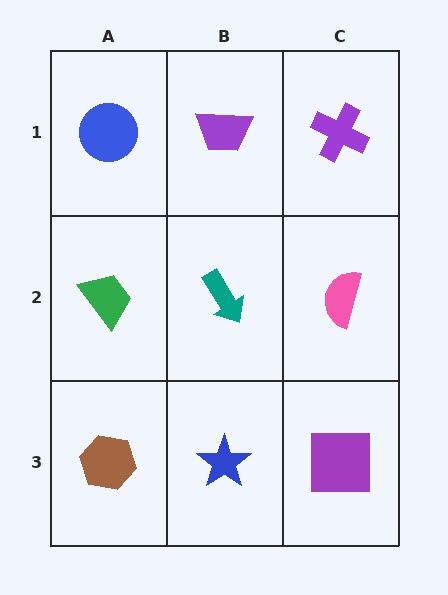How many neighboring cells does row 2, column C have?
3.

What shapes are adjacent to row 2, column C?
A purple cross (row 1, column C), a purple square (row 3, column C), a teal arrow (row 2, column B).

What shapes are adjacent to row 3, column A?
A green trapezoid (row 2, column A), a blue star (row 3, column B).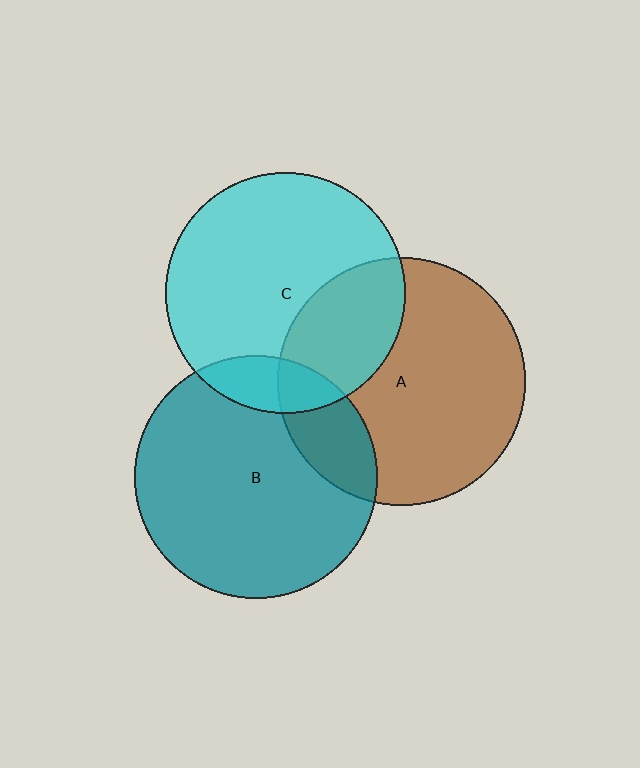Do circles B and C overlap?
Yes.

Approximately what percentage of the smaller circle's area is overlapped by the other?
Approximately 15%.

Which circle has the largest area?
Circle A (brown).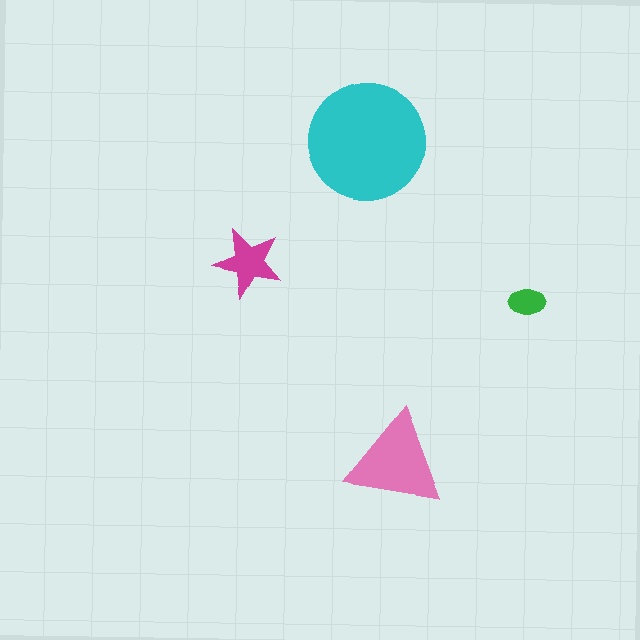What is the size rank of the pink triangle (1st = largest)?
2nd.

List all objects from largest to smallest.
The cyan circle, the pink triangle, the magenta star, the green ellipse.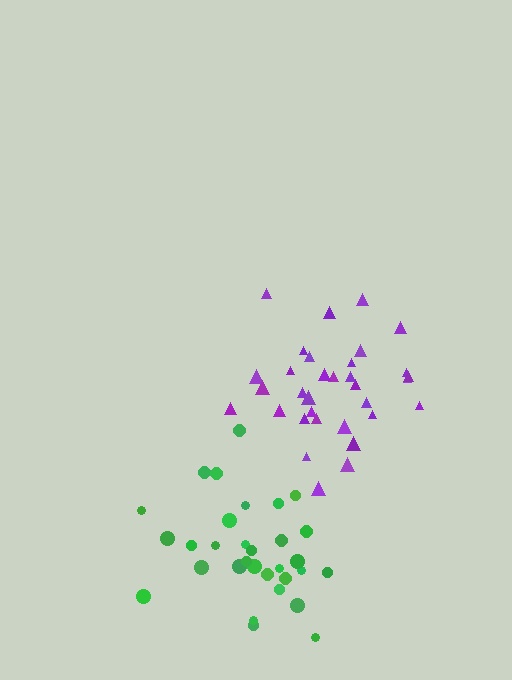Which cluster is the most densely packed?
Purple.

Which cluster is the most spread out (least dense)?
Green.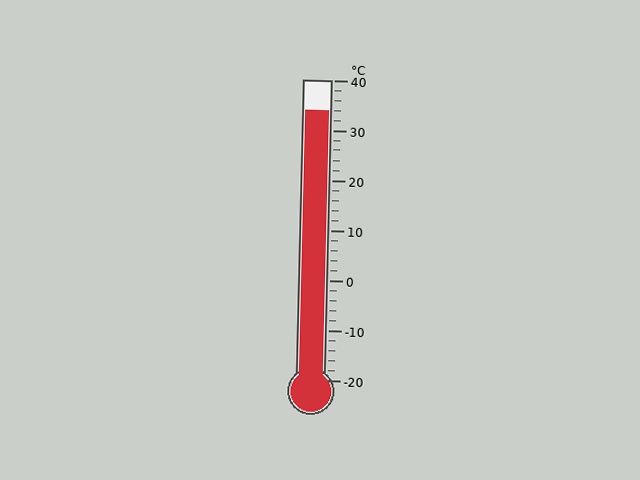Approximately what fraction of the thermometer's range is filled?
The thermometer is filled to approximately 90% of its range.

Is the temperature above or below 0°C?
The temperature is above 0°C.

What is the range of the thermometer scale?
The thermometer scale ranges from -20°C to 40°C.